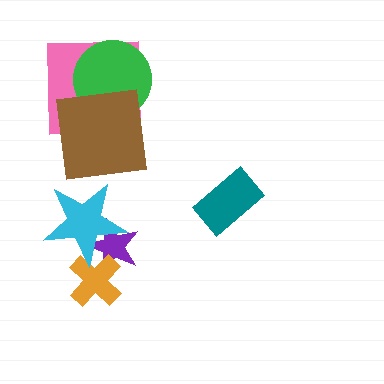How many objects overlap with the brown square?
2 objects overlap with the brown square.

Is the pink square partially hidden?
Yes, it is partially covered by another shape.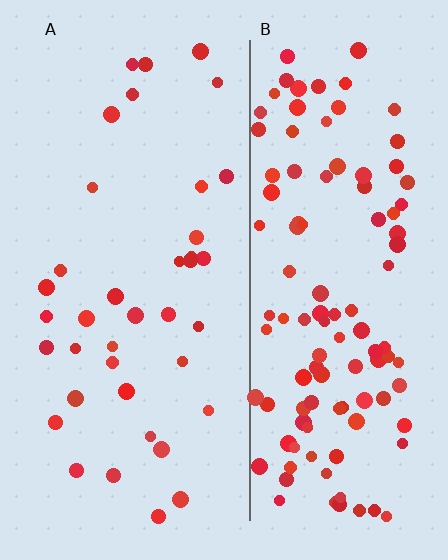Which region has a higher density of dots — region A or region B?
B (the right).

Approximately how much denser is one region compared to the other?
Approximately 3.1× — region B over region A.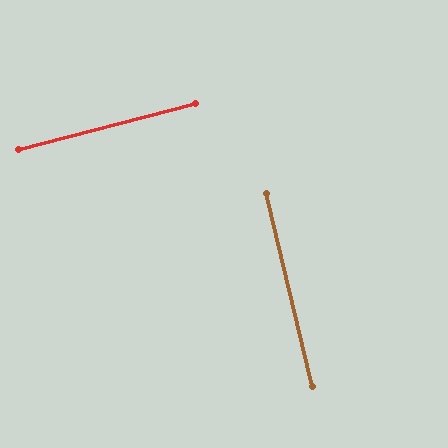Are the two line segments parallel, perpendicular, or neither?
Perpendicular — they meet at approximately 89°.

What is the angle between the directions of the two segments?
Approximately 89 degrees.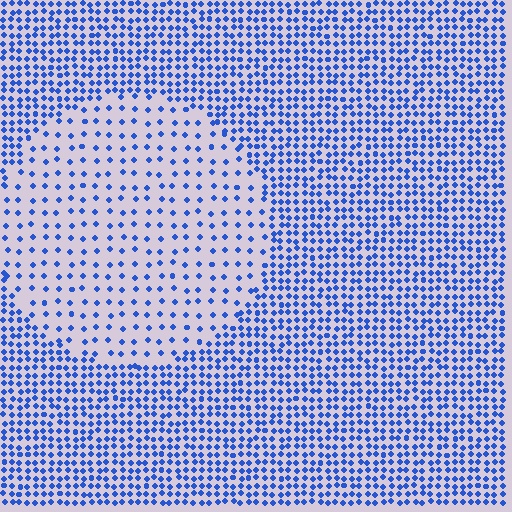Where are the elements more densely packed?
The elements are more densely packed outside the circle boundary.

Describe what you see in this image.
The image contains small blue elements arranged at two different densities. A circle-shaped region is visible where the elements are less densely packed than the surrounding area.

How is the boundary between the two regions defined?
The boundary is defined by a change in element density (approximately 2.6x ratio). All elements are the same color, size, and shape.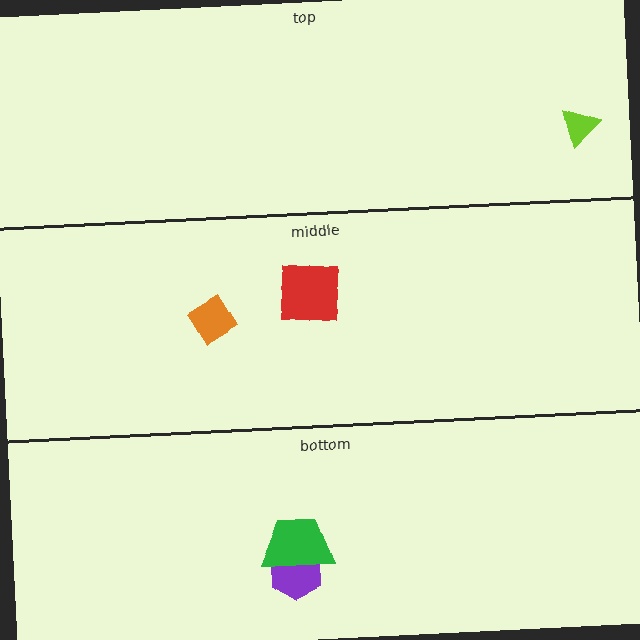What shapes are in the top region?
The lime triangle.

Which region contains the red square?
The middle region.